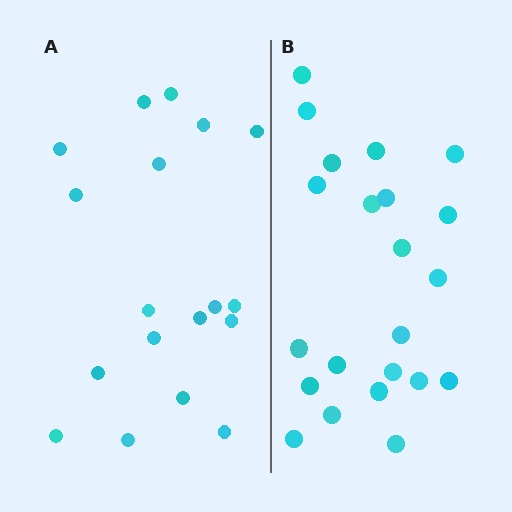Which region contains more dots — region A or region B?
Region B (the right region) has more dots.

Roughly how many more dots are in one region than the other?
Region B has about 4 more dots than region A.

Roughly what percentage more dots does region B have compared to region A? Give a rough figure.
About 20% more.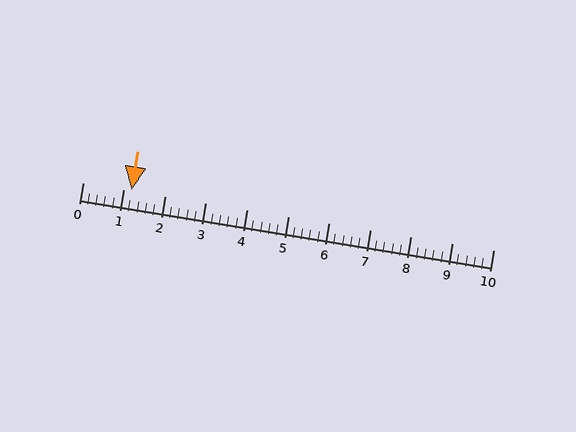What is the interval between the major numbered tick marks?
The major tick marks are spaced 1 units apart.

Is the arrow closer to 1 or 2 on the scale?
The arrow is closer to 1.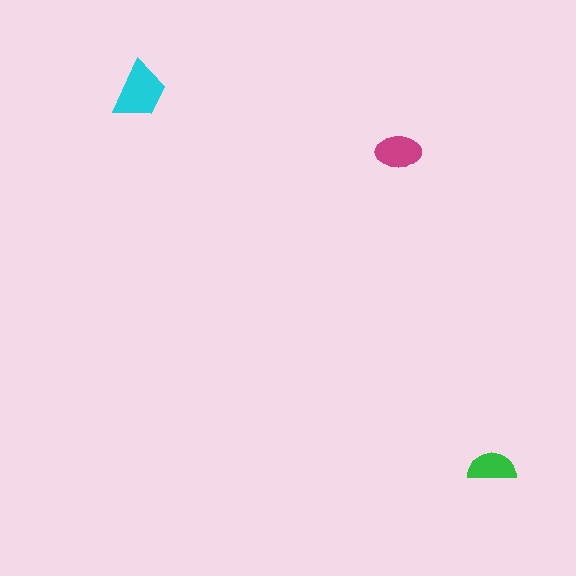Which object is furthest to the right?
The green semicircle is rightmost.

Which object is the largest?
The cyan trapezoid.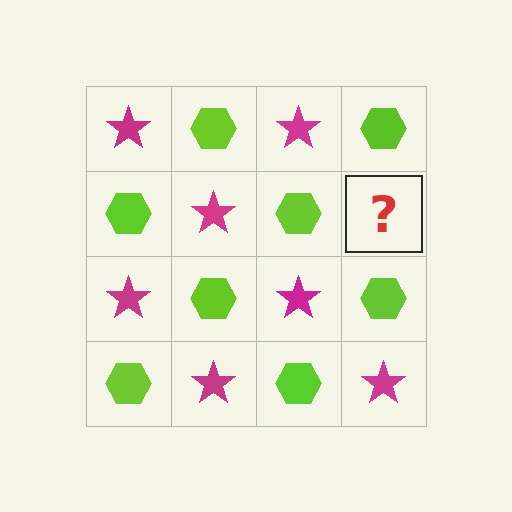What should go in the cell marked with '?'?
The missing cell should contain a magenta star.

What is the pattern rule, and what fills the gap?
The rule is that it alternates magenta star and lime hexagon in a checkerboard pattern. The gap should be filled with a magenta star.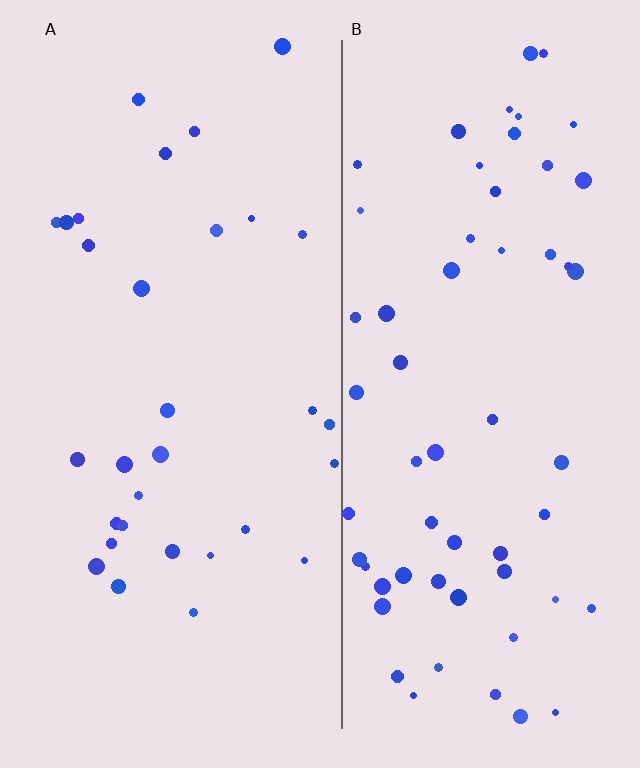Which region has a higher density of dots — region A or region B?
B (the right).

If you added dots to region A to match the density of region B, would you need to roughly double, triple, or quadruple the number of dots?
Approximately double.